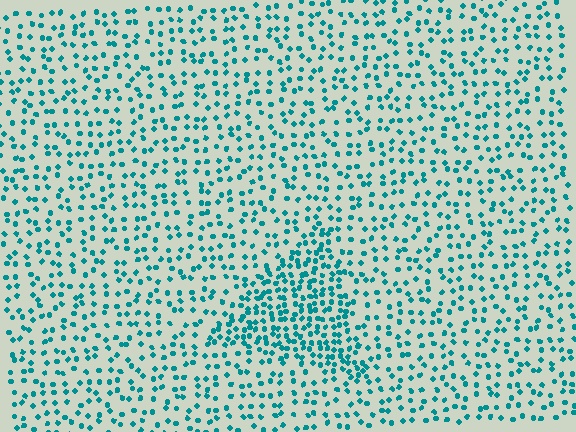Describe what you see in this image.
The image contains small teal elements arranged at two different densities. A triangle-shaped region is visible where the elements are more densely packed than the surrounding area.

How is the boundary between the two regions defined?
The boundary is defined by a change in element density (approximately 2.1x ratio). All elements are the same color, size, and shape.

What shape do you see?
I see a triangle.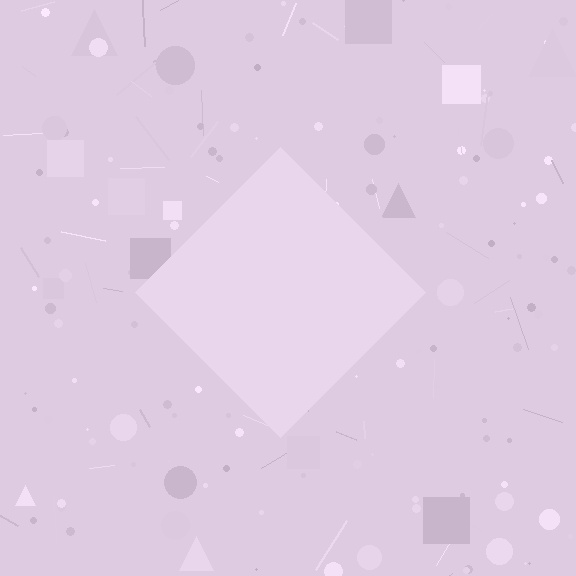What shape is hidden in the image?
A diamond is hidden in the image.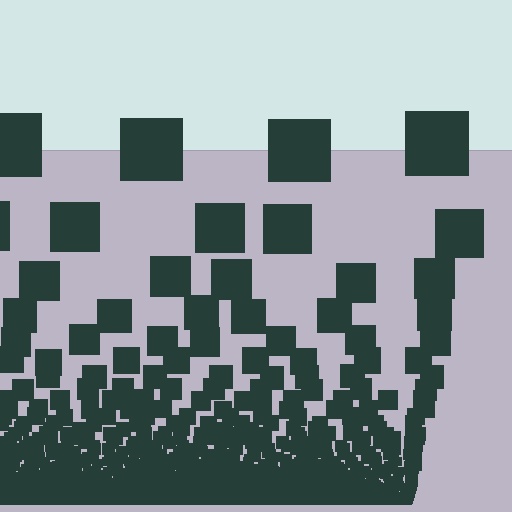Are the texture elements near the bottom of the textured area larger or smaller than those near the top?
Smaller. The gradient is inverted — elements near the bottom are smaller and denser.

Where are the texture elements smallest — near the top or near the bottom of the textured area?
Near the bottom.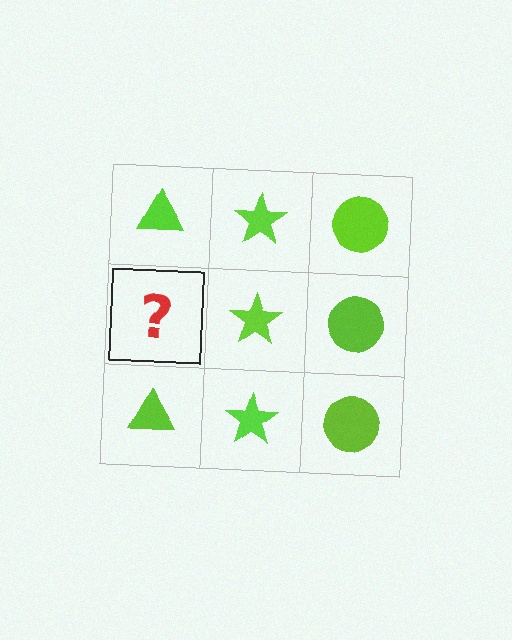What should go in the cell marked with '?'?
The missing cell should contain a lime triangle.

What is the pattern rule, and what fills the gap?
The rule is that each column has a consistent shape. The gap should be filled with a lime triangle.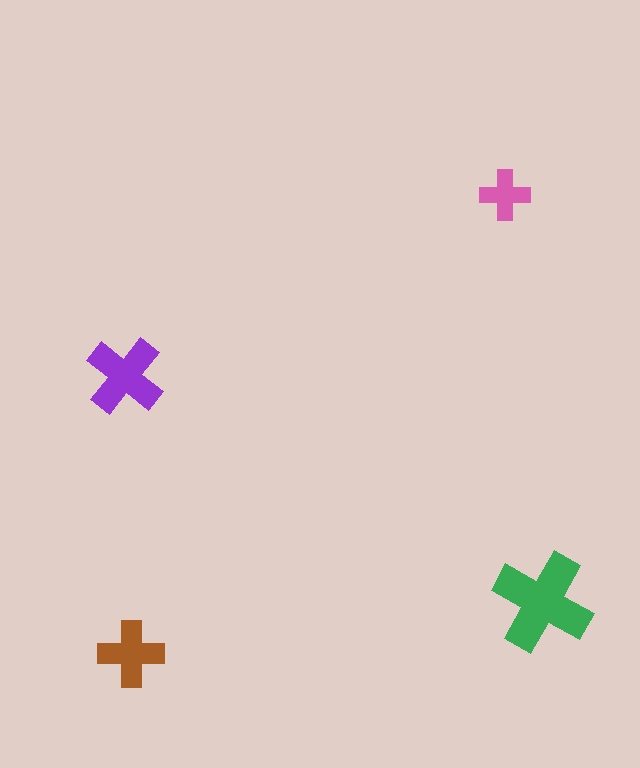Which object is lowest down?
The brown cross is bottommost.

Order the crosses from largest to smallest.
the green one, the purple one, the brown one, the pink one.